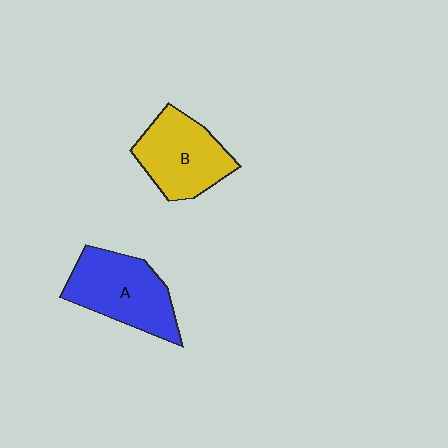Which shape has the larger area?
Shape A (blue).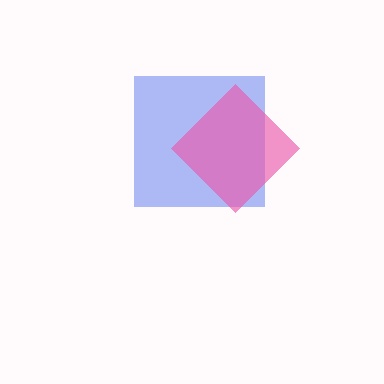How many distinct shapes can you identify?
There are 2 distinct shapes: a blue square, a pink diamond.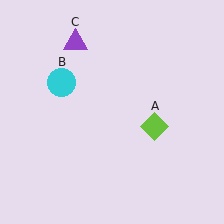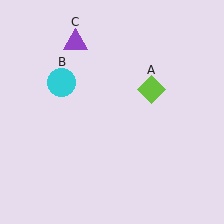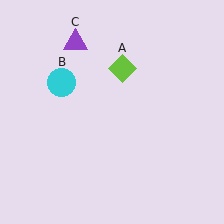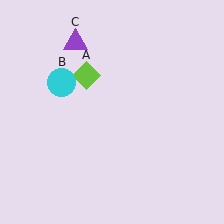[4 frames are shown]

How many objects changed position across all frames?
1 object changed position: lime diamond (object A).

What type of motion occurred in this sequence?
The lime diamond (object A) rotated counterclockwise around the center of the scene.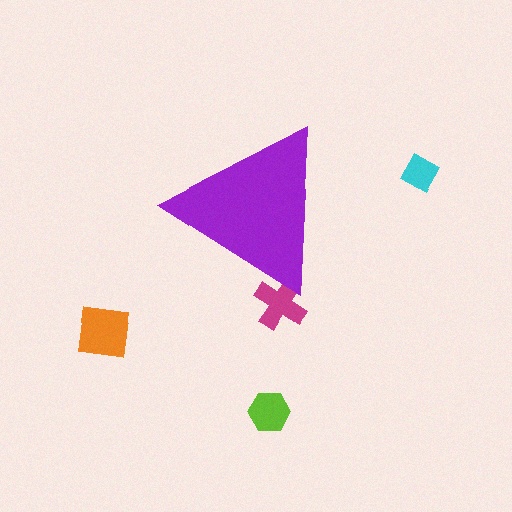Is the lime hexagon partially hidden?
No, the lime hexagon is fully visible.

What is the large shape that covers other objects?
A purple triangle.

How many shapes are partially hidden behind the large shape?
1 shape is partially hidden.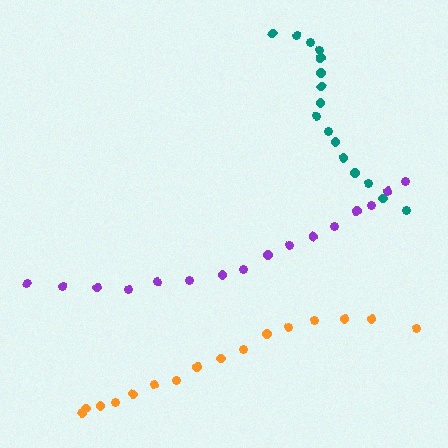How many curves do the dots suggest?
There are 3 distinct paths.